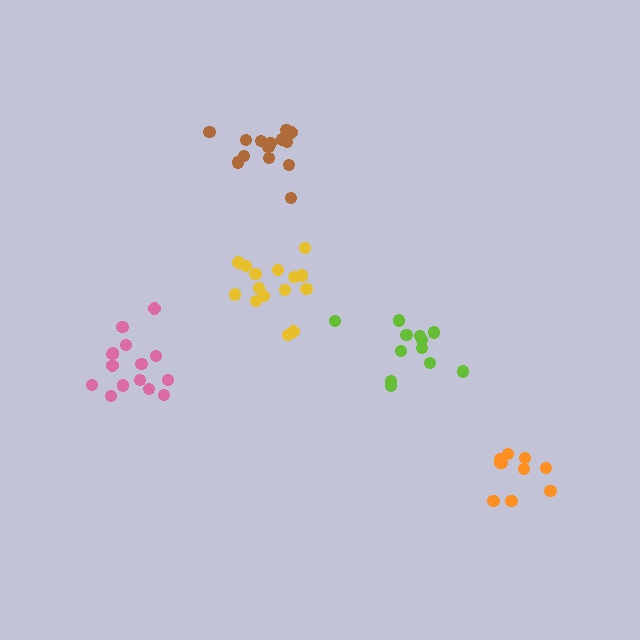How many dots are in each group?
Group 1: 15 dots, Group 2: 12 dots, Group 3: 14 dots, Group 4: 15 dots, Group 5: 10 dots (66 total).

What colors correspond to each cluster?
The clusters are colored: yellow, lime, brown, pink, orange.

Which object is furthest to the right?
The orange cluster is rightmost.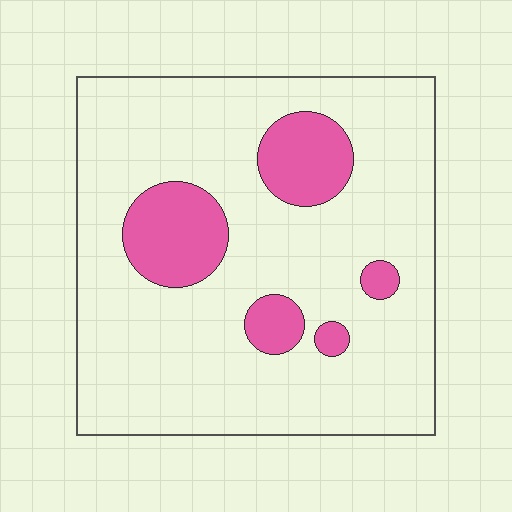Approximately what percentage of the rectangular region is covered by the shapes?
Approximately 15%.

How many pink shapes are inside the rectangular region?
5.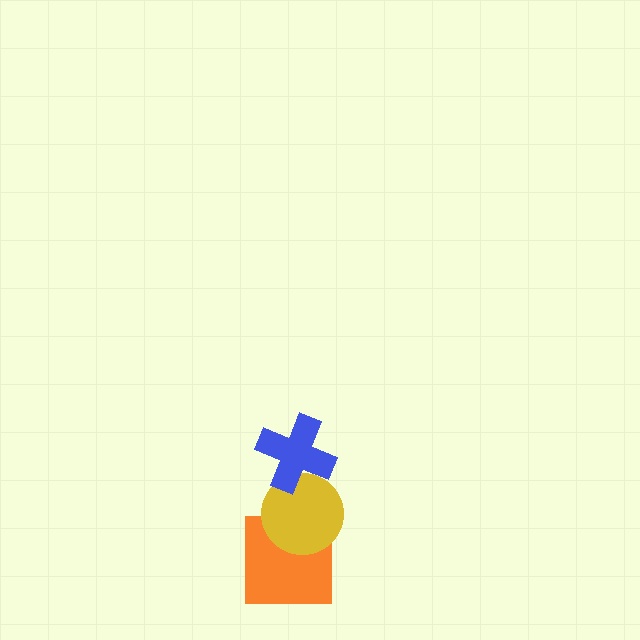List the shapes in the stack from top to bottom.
From top to bottom: the blue cross, the yellow circle, the orange square.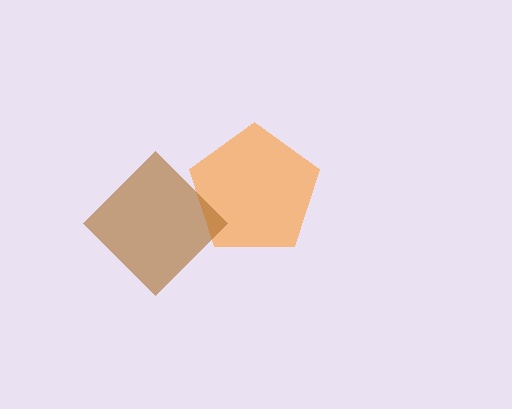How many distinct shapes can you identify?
There are 2 distinct shapes: an orange pentagon, a brown diamond.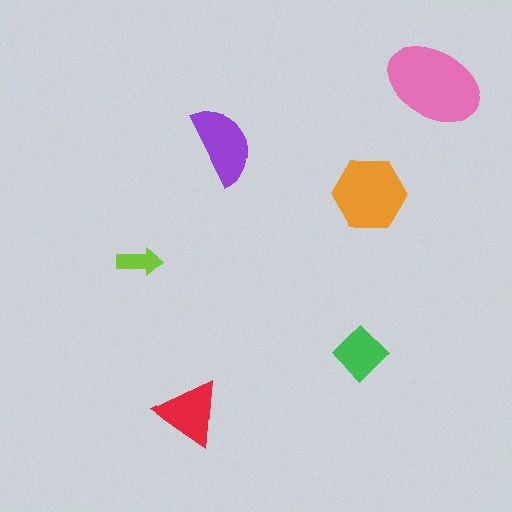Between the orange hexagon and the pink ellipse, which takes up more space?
The pink ellipse.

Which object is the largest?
The pink ellipse.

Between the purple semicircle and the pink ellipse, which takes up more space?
The pink ellipse.